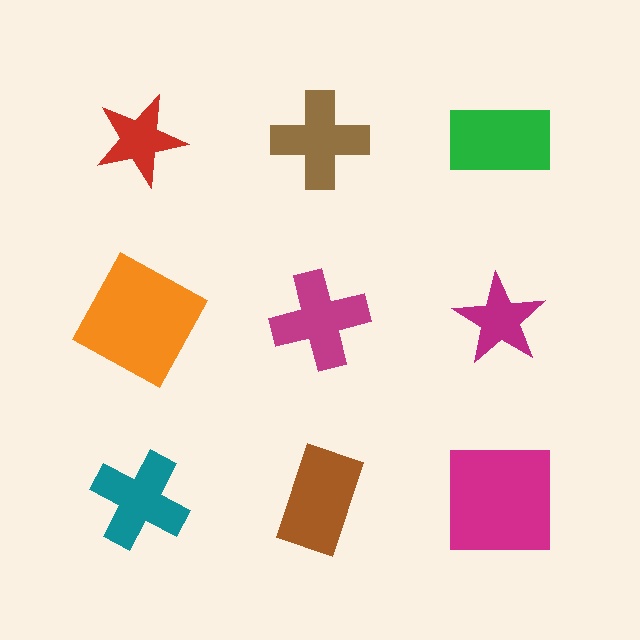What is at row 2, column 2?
A magenta cross.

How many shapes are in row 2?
3 shapes.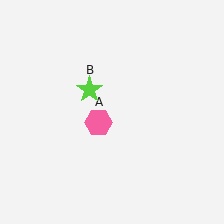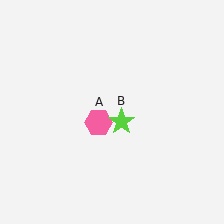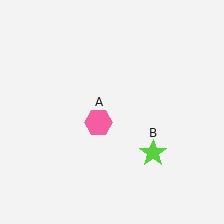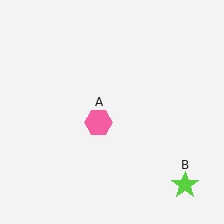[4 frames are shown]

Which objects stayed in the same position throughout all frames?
Pink hexagon (object A) remained stationary.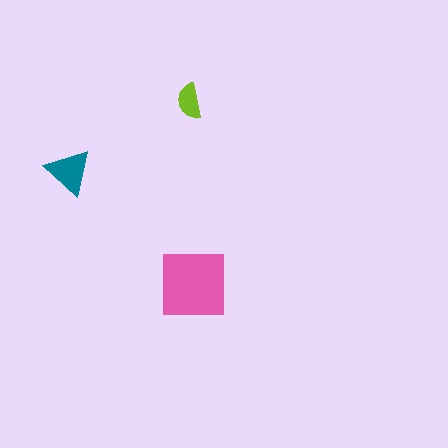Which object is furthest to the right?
The pink square is rightmost.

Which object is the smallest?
The lime semicircle.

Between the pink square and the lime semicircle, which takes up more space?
The pink square.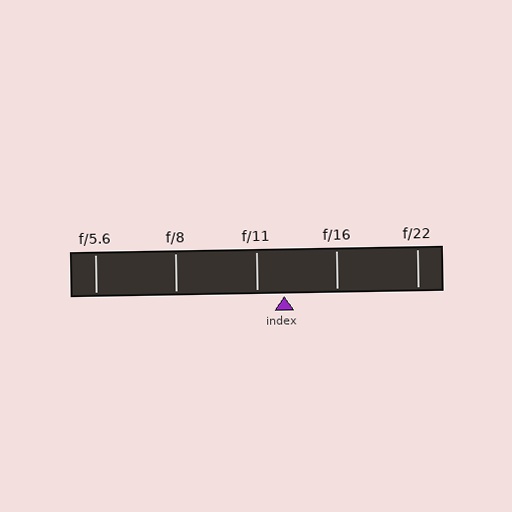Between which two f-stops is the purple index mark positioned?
The index mark is between f/11 and f/16.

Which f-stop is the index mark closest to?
The index mark is closest to f/11.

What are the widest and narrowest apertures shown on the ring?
The widest aperture shown is f/5.6 and the narrowest is f/22.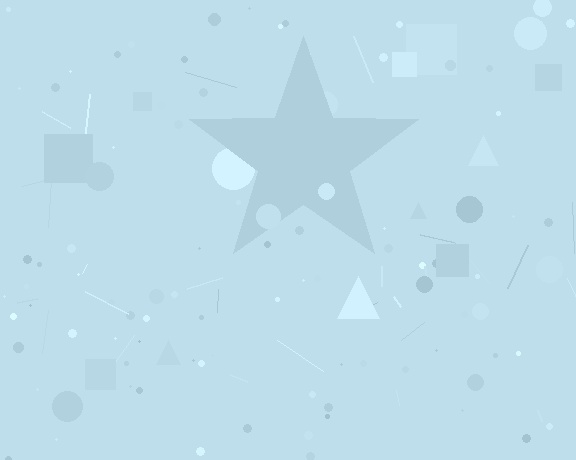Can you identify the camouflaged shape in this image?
The camouflaged shape is a star.